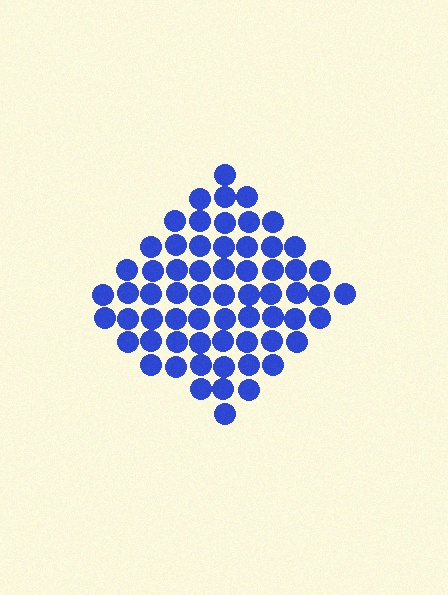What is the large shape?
The large shape is a diamond.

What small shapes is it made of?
It is made of small circles.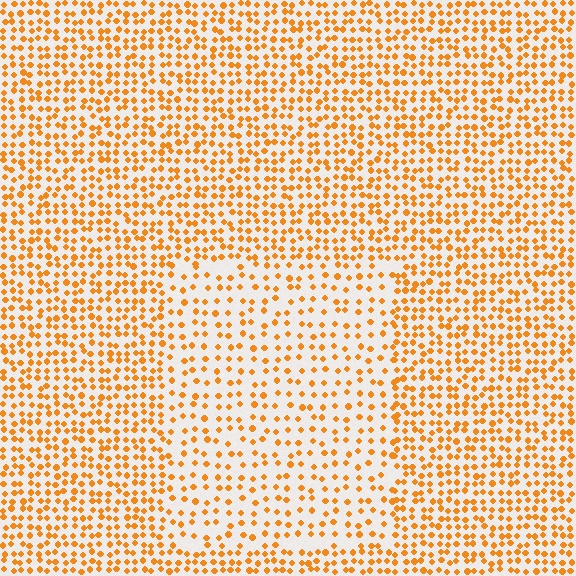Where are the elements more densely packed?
The elements are more densely packed outside the rectangle boundary.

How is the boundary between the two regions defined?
The boundary is defined by a change in element density (approximately 1.8x ratio). All elements are the same color, size, and shape.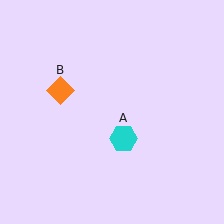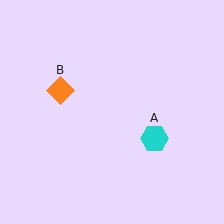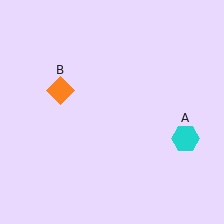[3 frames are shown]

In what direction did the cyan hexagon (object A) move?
The cyan hexagon (object A) moved right.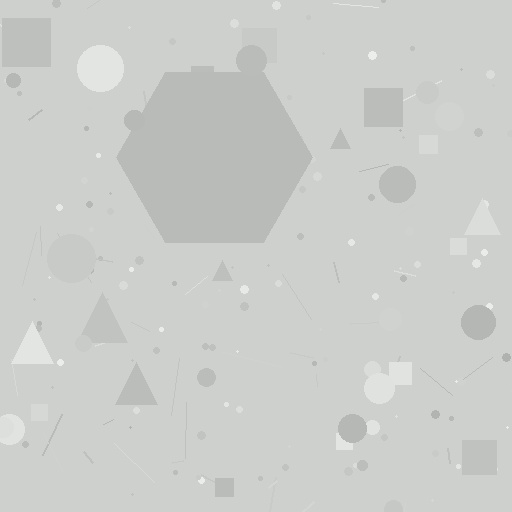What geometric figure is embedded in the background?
A hexagon is embedded in the background.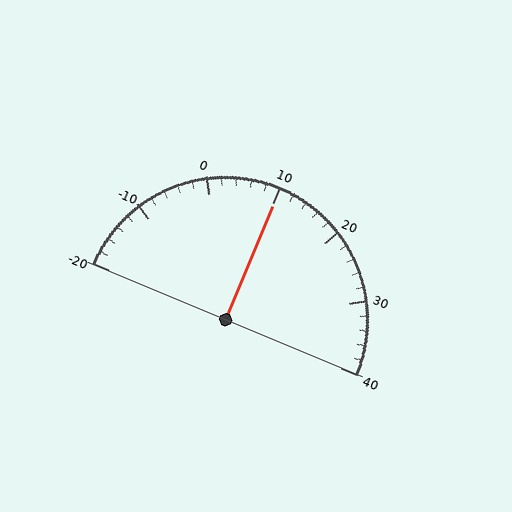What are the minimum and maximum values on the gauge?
The gauge ranges from -20 to 40.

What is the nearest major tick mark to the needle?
The nearest major tick mark is 10.